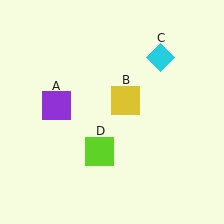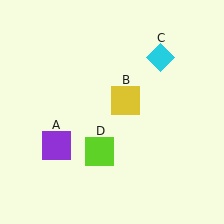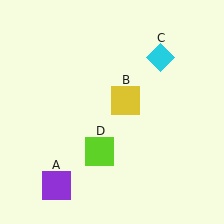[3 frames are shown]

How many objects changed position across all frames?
1 object changed position: purple square (object A).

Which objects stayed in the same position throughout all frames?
Yellow square (object B) and cyan diamond (object C) and lime square (object D) remained stationary.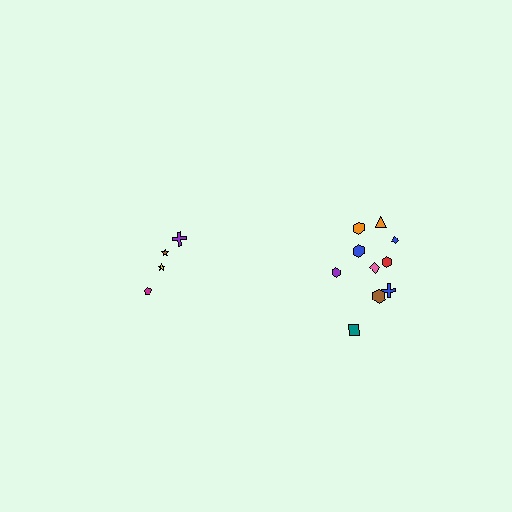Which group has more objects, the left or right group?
The right group.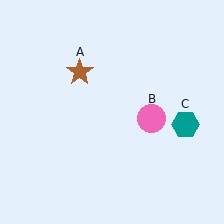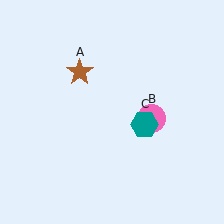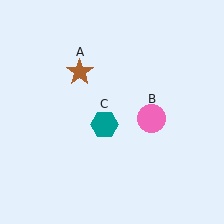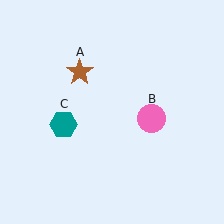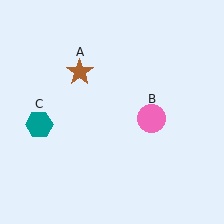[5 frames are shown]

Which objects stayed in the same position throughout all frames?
Brown star (object A) and pink circle (object B) remained stationary.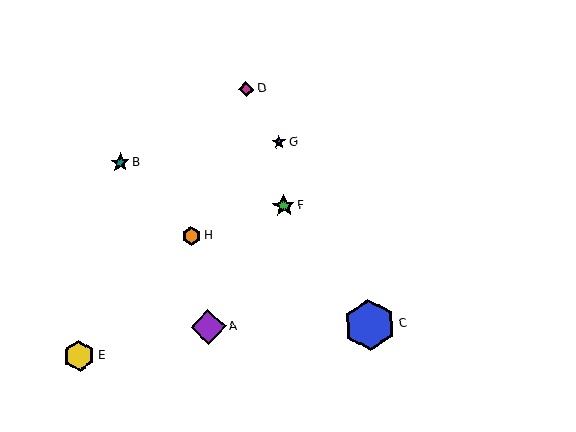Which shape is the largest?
The blue hexagon (labeled C) is the largest.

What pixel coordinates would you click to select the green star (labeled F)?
Click at (284, 206) to select the green star F.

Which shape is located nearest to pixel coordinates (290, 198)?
The green star (labeled F) at (284, 206) is nearest to that location.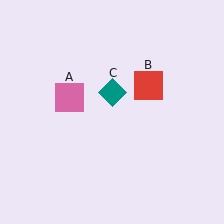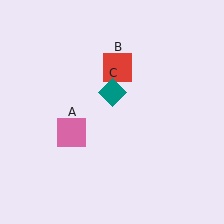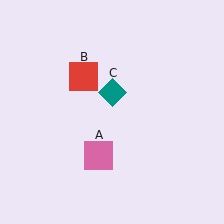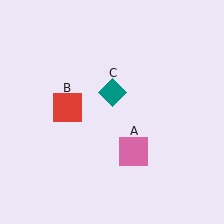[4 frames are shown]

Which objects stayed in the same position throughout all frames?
Teal diamond (object C) remained stationary.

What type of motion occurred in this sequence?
The pink square (object A), red square (object B) rotated counterclockwise around the center of the scene.